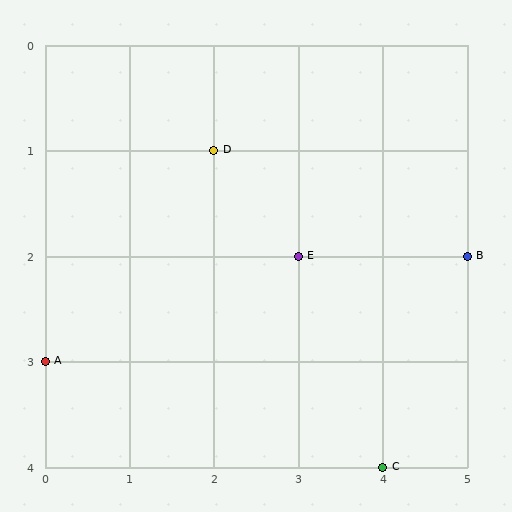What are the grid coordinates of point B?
Point B is at grid coordinates (5, 2).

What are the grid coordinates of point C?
Point C is at grid coordinates (4, 4).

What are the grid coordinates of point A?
Point A is at grid coordinates (0, 3).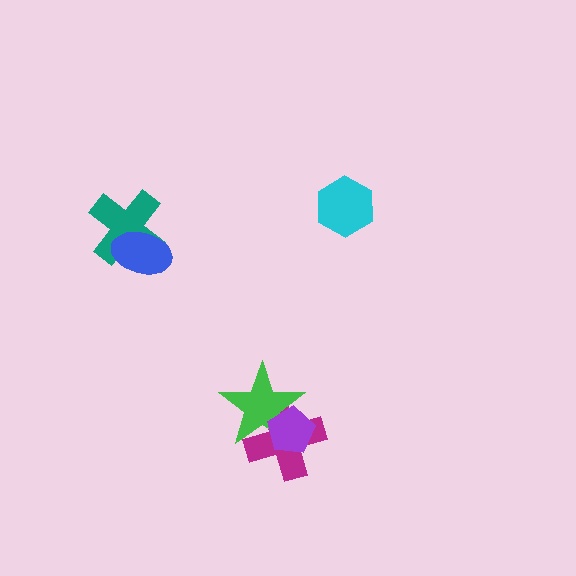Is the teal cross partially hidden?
Yes, it is partially covered by another shape.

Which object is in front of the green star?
The purple pentagon is in front of the green star.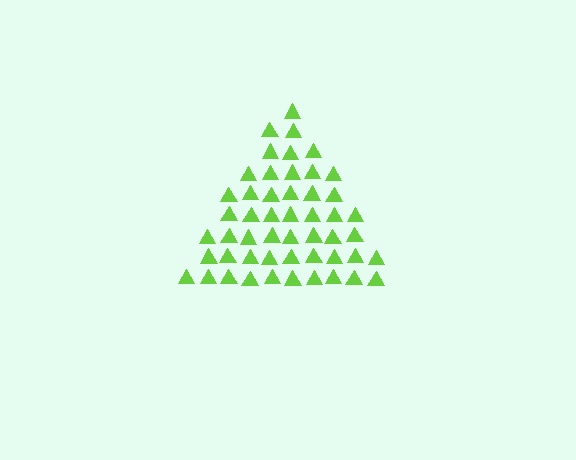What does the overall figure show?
The overall figure shows a triangle.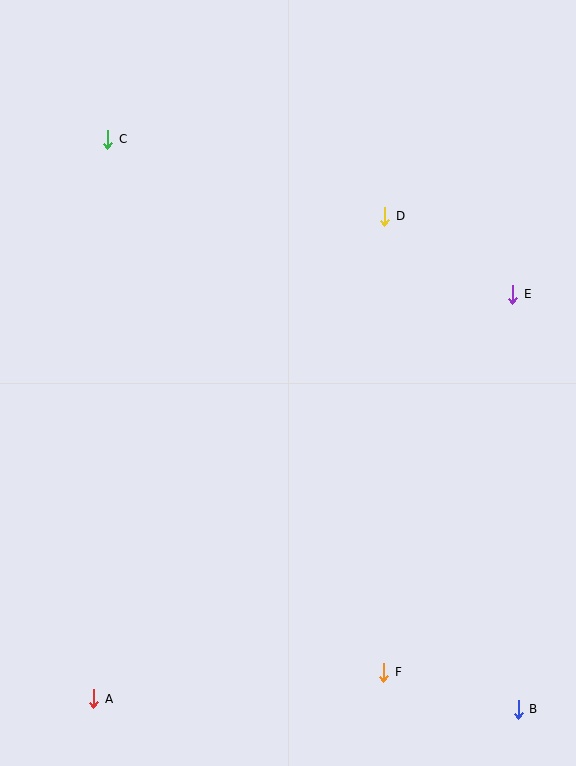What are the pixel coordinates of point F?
Point F is at (384, 672).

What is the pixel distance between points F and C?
The distance between F and C is 600 pixels.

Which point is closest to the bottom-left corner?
Point A is closest to the bottom-left corner.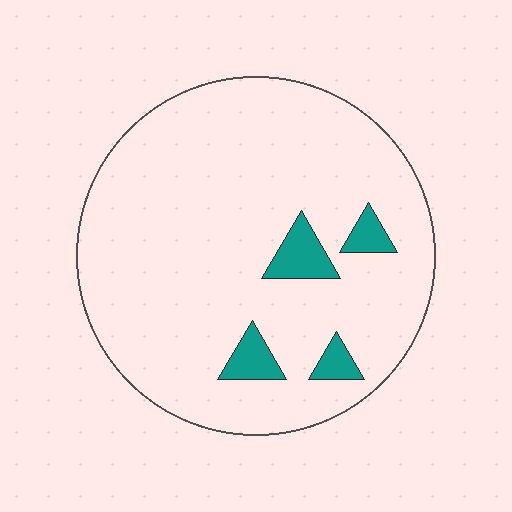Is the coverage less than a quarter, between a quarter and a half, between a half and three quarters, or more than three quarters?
Less than a quarter.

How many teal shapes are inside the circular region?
4.